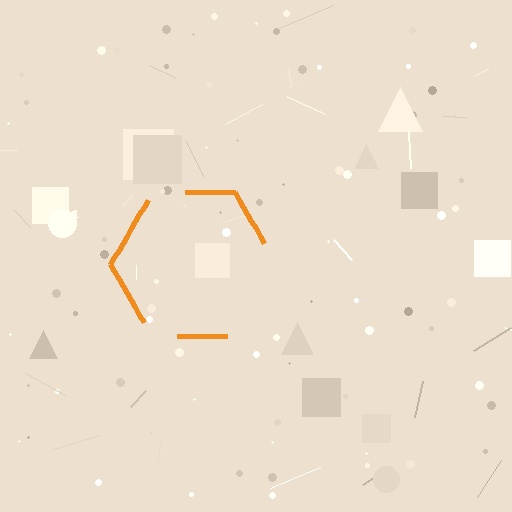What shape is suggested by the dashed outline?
The dashed outline suggests a hexagon.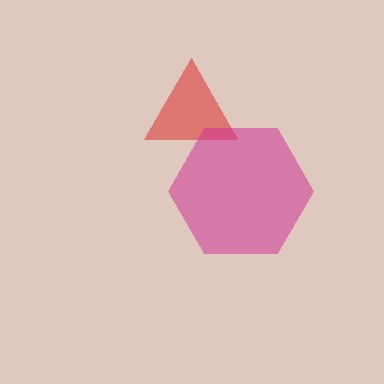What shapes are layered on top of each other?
The layered shapes are: a red triangle, a magenta hexagon.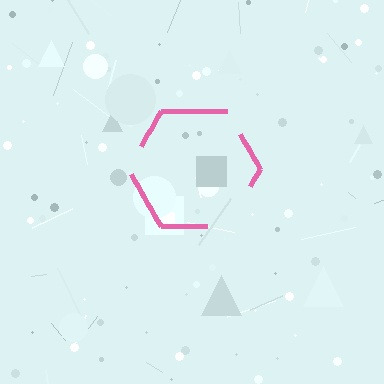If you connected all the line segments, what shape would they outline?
They would outline a hexagon.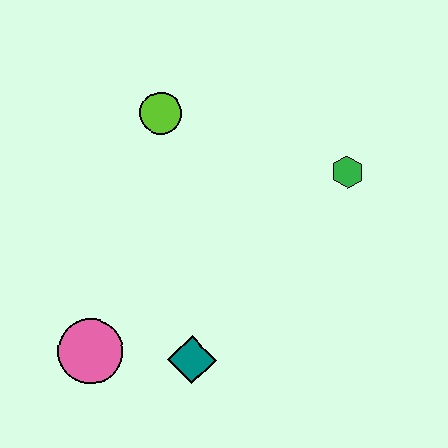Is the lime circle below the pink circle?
No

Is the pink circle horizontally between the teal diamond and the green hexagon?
No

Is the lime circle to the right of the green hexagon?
No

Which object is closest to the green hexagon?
The lime circle is closest to the green hexagon.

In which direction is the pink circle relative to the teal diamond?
The pink circle is to the left of the teal diamond.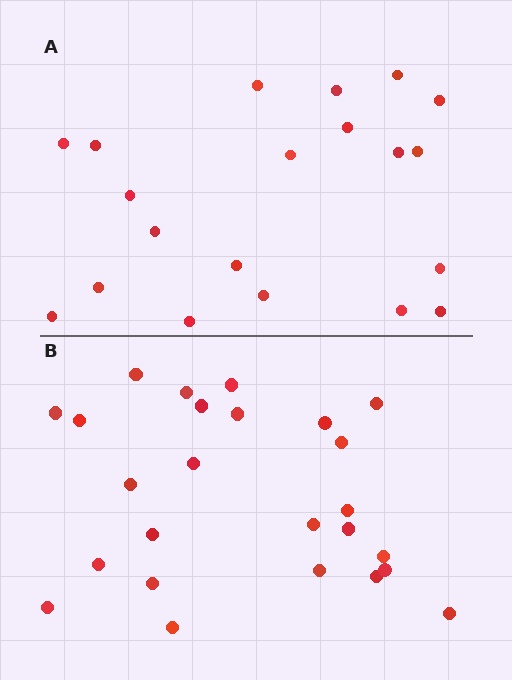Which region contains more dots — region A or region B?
Region B (the bottom region) has more dots.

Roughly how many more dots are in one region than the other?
Region B has about 5 more dots than region A.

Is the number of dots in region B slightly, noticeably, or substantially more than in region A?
Region B has noticeably more, but not dramatically so. The ratio is roughly 1.2 to 1.